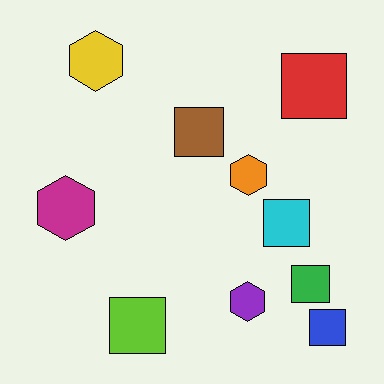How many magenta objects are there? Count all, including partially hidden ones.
There is 1 magenta object.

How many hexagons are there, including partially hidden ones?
There are 4 hexagons.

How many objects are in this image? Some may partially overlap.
There are 10 objects.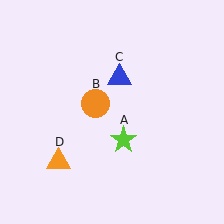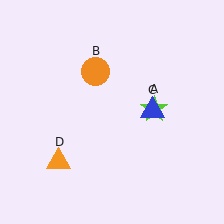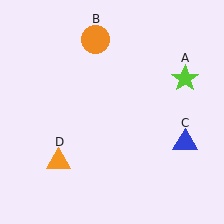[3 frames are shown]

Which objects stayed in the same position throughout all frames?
Orange triangle (object D) remained stationary.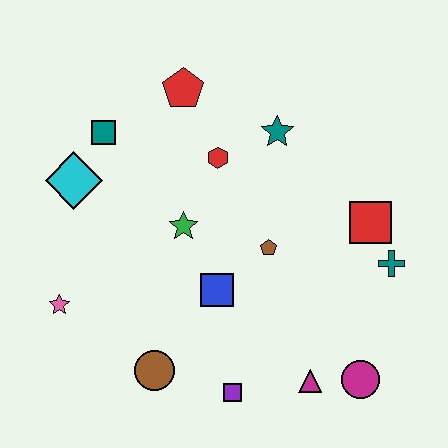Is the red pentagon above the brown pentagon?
Yes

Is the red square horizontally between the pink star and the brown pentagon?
No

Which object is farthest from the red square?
The pink star is farthest from the red square.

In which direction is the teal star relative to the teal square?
The teal star is to the right of the teal square.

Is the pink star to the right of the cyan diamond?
No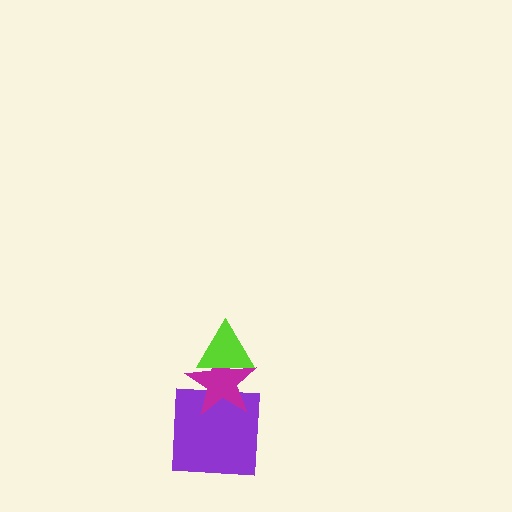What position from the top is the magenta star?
The magenta star is 2nd from the top.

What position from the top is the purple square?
The purple square is 3rd from the top.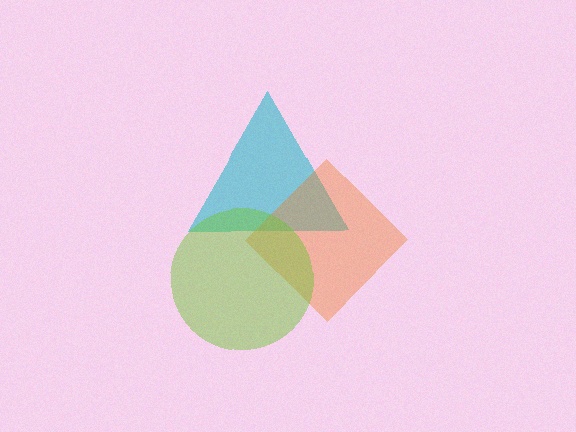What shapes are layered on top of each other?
The layered shapes are: a cyan triangle, an orange diamond, a lime circle.